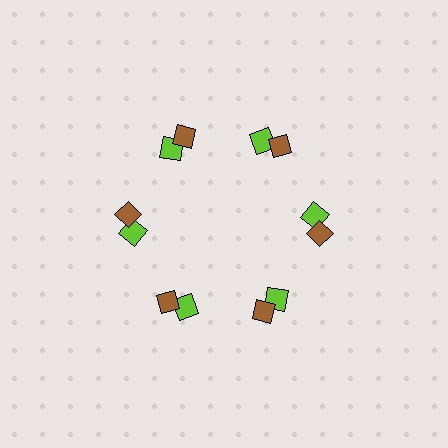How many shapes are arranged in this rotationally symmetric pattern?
There are 12 shapes, arranged in 6 groups of 2.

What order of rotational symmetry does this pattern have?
This pattern has 6-fold rotational symmetry.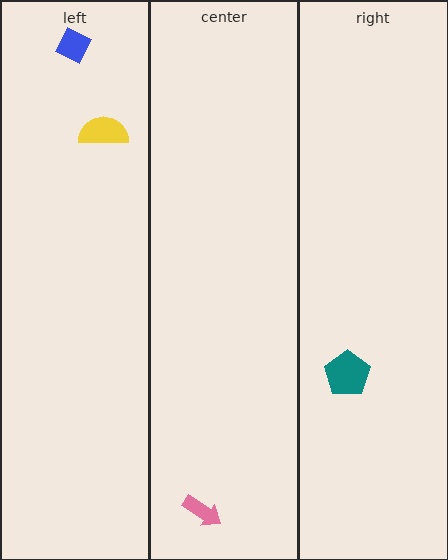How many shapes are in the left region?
2.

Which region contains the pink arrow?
The center region.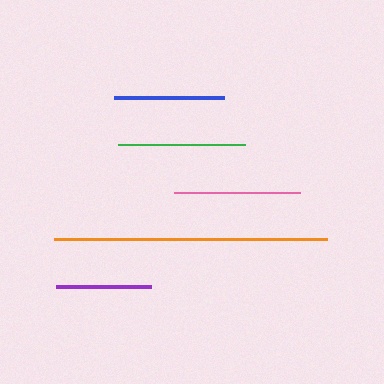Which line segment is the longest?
The orange line is the longest at approximately 274 pixels.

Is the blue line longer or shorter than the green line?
The green line is longer than the blue line.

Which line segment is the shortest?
The purple line is the shortest at approximately 95 pixels.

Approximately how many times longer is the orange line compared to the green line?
The orange line is approximately 2.2 times the length of the green line.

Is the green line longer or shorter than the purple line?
The green line is longer than the purple line.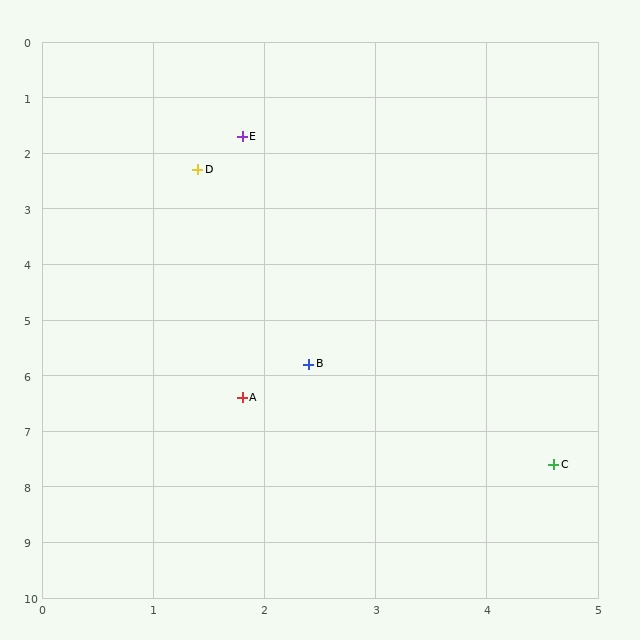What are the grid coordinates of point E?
Point E is at approximately (1.8, 1.7).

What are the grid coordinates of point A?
Point A is at approximately (1.8, 6.4).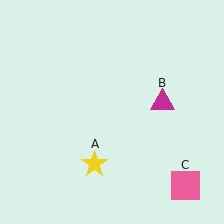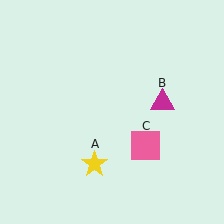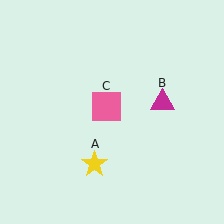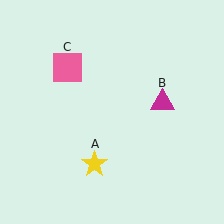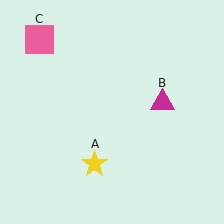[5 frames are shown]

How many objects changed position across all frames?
1 object changed position: pink square (object C).